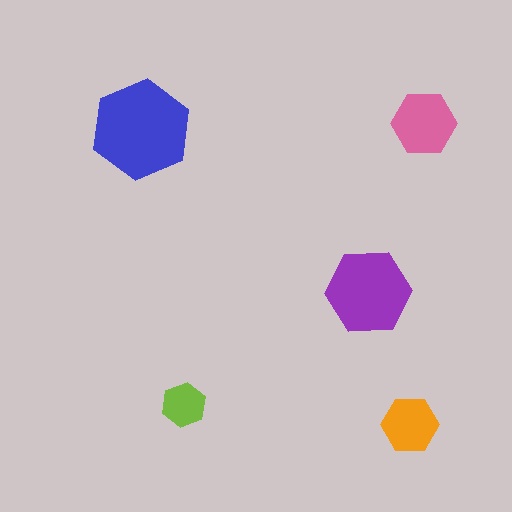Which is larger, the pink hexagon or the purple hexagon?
The purple one.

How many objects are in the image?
There are 5 objects in the image.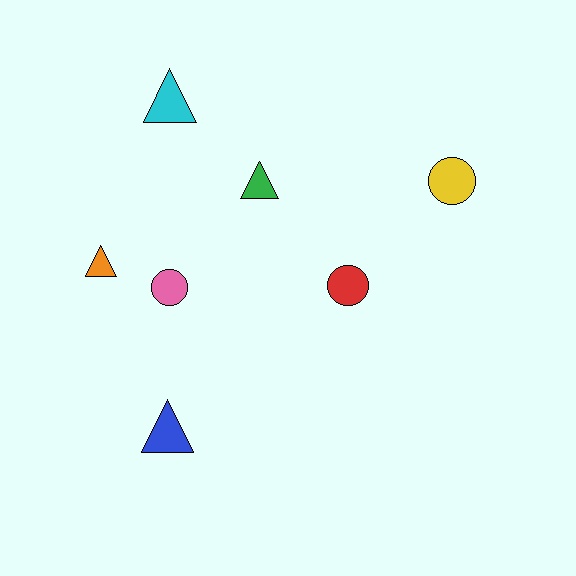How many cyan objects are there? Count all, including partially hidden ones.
There is 1 cyan object.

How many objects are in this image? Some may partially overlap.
There are 7 objects.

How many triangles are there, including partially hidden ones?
There are 4 triangles.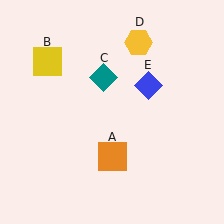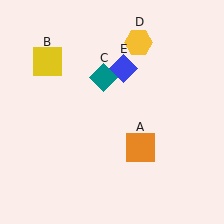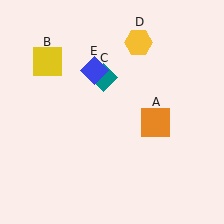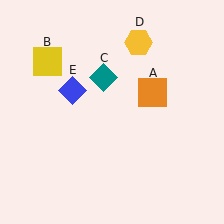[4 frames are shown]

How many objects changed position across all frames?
2 objects changed position: orange square (object A), blue diamond (object E).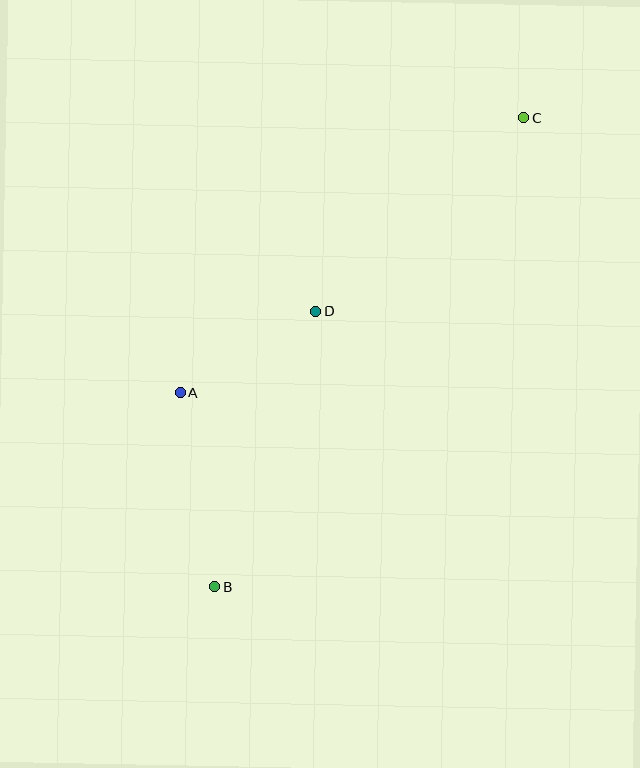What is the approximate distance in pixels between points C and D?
The distance between C and D is approximately 284 pixels.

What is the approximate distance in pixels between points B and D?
The distance between B and D is approximately 294 pixels.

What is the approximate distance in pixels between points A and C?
The distance between A and C is approximately 440 pixels.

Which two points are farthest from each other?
Points B and C are farthest from each other.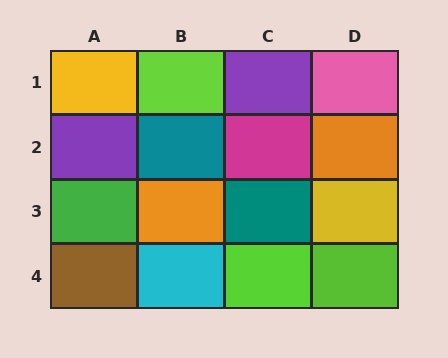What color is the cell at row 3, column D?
Yellow.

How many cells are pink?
1 cell is pink.